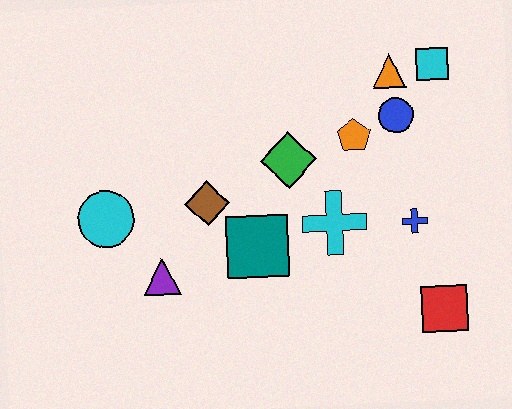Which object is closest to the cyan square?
The orange triangle is closest to the cyan square.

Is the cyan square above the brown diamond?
Yes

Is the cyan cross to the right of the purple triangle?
Yes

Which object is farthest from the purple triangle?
The cyan square is farthest from the purple triangle.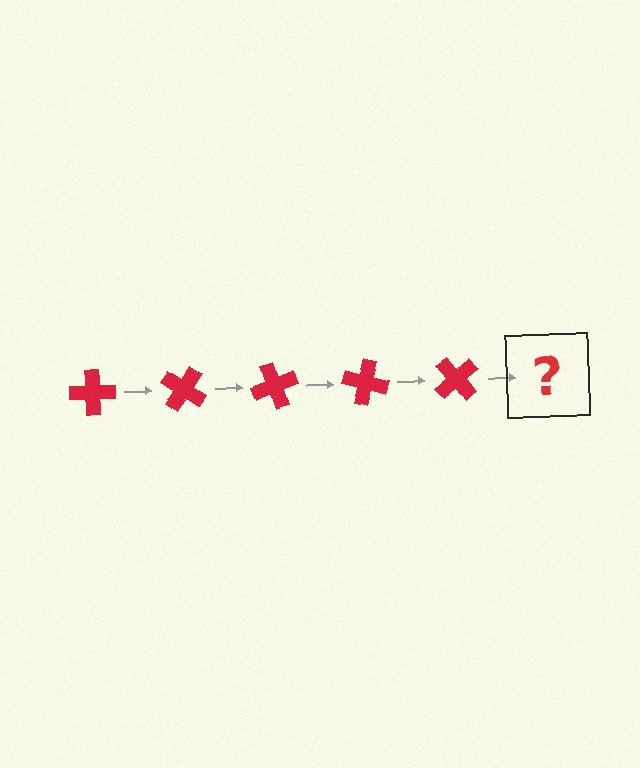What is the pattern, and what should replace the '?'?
The pattern is that the cross rotates 35 degrees each step. The '?' should be a red cross rotated 175 degrees.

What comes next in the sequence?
The next element should be a red cross rotated 175 degrees.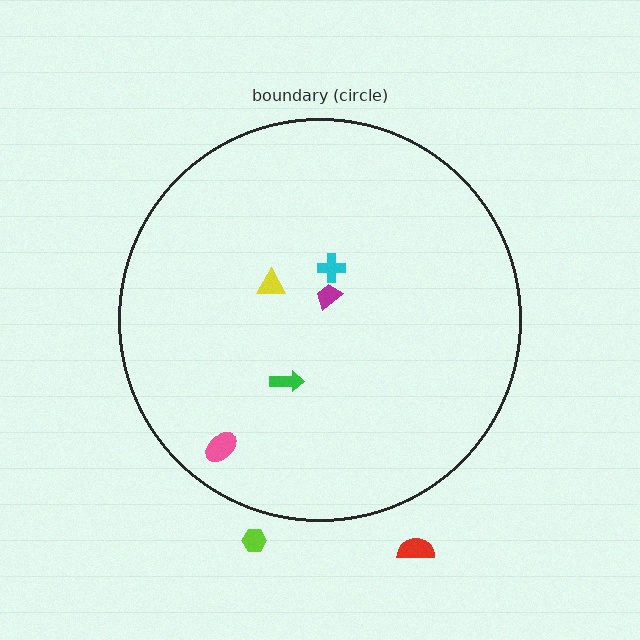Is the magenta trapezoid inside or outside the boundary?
Inside.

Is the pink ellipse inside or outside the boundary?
Inside.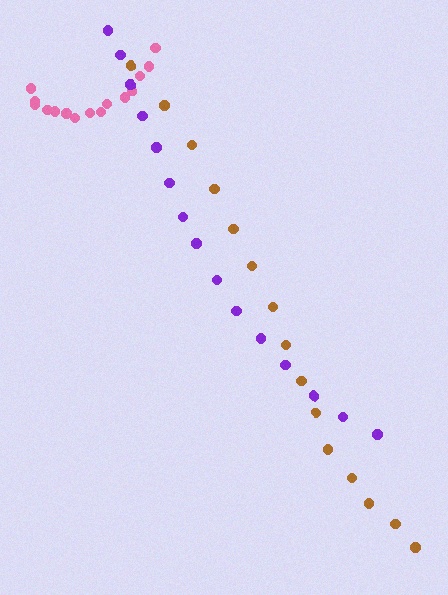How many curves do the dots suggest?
There are 3 distinct paths.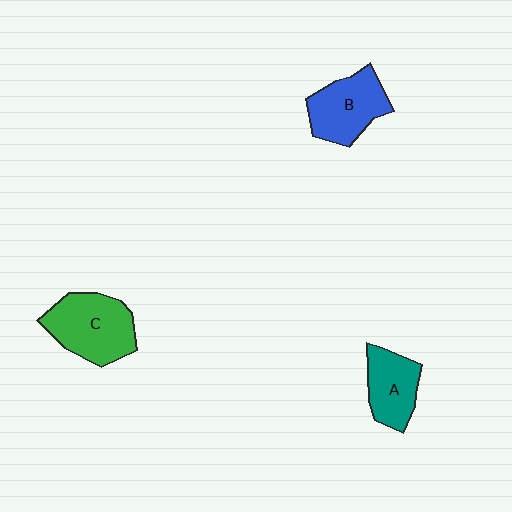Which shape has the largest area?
Shape C (green).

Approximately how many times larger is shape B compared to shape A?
Approximately 1.2 times.